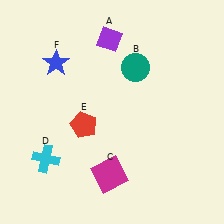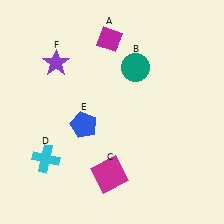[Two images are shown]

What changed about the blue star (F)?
In Image 1, F is blue. In Image 2, it changed to purple.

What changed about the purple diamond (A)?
In Image 1, A is purple. In Image 2, it changed to magenta.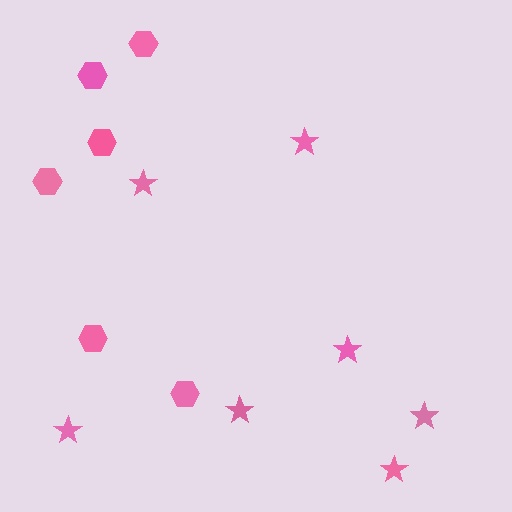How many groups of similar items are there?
There are 2 groups: one group of stars (7) and one group of hexagons (6).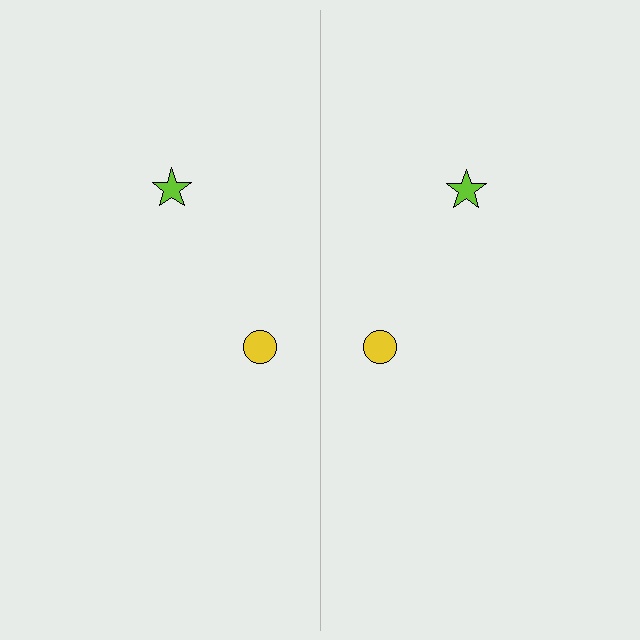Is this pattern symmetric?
Yes, this pattern has bilateral (reflection) symmetry.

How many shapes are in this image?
There are 4 shapes in this image.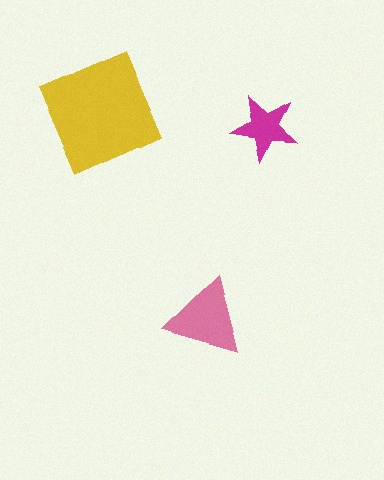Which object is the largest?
The yellow square.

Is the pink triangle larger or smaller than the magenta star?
Larger.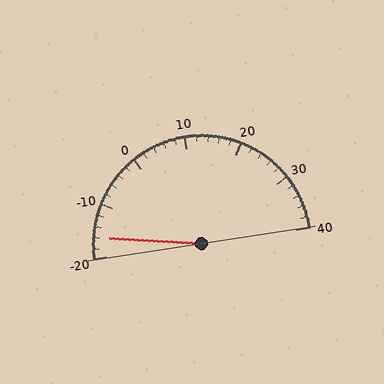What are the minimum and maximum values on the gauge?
The gauge ranges from -20 to 40.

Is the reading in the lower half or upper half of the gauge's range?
The reading is in the lower half of the range (-20 to 40).